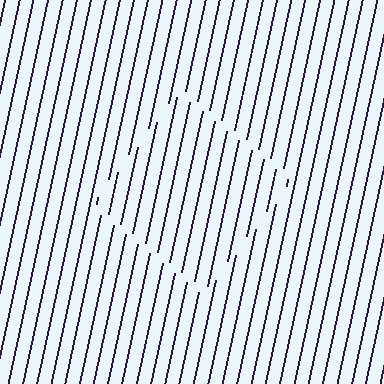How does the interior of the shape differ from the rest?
The interior of the shape contains the same grating, shifted by half a period — the contour is defined by the phase discontinuity where line-ends from the inner and outer gratings abut.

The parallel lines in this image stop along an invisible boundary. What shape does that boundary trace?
An illusory square. The interior of the shape contains the same grating, shifted by half a period — the contour is defined by the phase discontinuity where line-ends from the inner and outer gratings abut.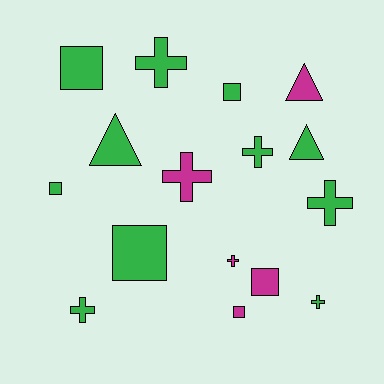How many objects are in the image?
There are 16 objects.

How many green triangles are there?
There are 2 green triangles.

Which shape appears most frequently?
Cross, with 7 objects.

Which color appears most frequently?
Green, with 11 objects.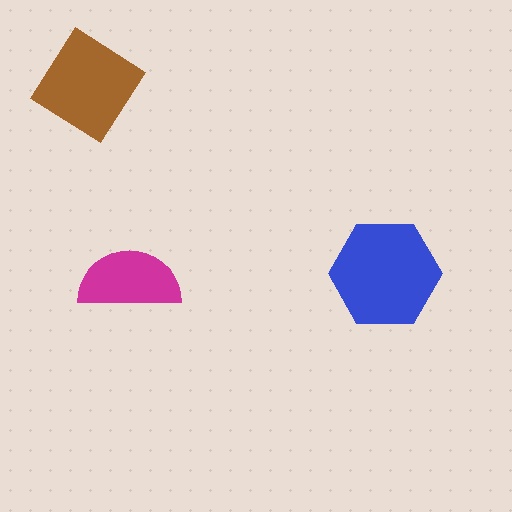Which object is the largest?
The blue hexagon.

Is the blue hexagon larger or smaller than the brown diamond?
Larger.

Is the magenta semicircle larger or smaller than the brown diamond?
Smaller.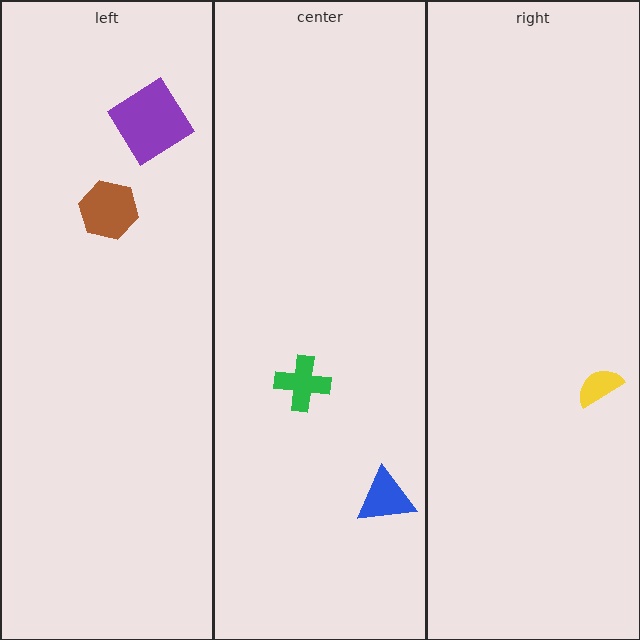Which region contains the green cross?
The center region.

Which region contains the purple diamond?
The left region.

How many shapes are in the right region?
1.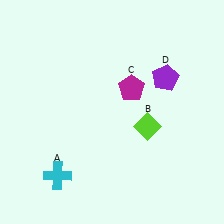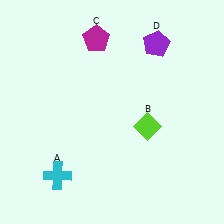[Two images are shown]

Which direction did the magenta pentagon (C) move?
The magenta pentagon (C) moved up.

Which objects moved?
The objects that moved are: the magenta pentagon (C), the purple pentagon (D).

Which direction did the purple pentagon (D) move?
The purple pentagon (D) moved up.